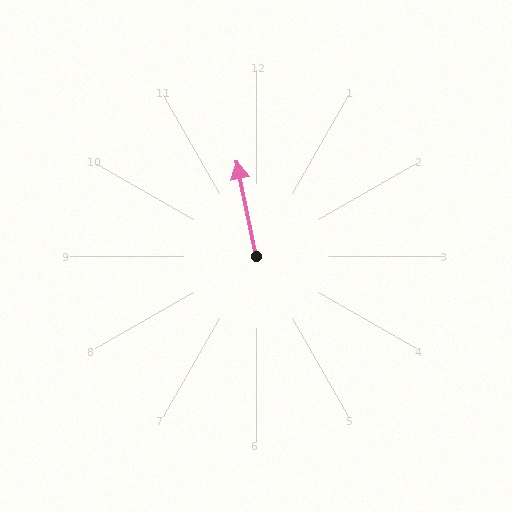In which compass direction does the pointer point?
North.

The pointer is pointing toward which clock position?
Roughly 12 o'clock.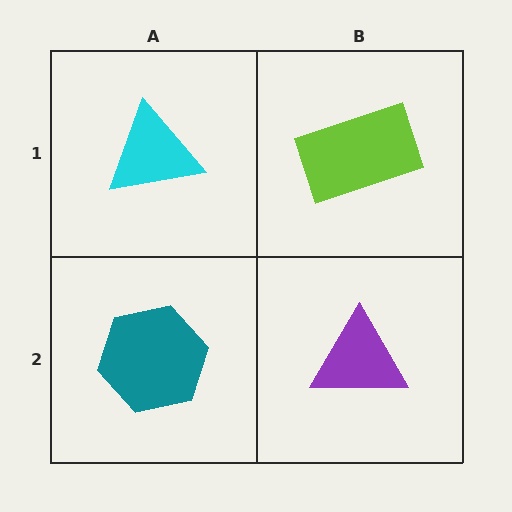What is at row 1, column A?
A cyan triangle.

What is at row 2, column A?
A teal hexagon.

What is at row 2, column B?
A purple triangle.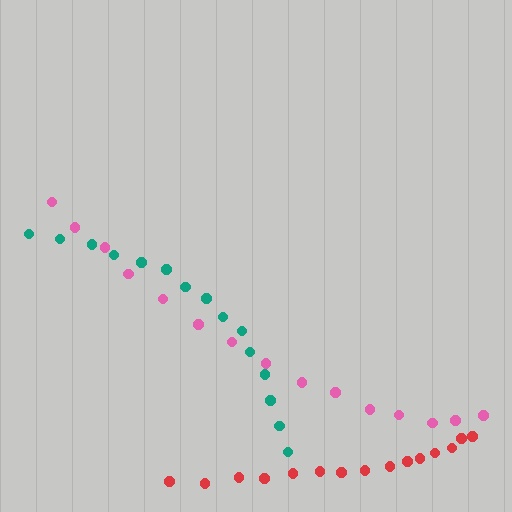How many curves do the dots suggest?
There are 3 distinct paths.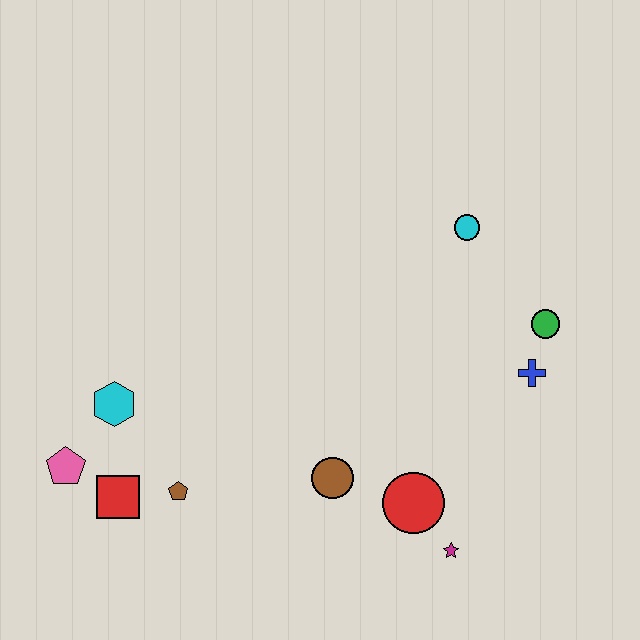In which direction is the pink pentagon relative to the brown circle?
The pink pentagon is to the left of the brown circle.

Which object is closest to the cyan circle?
The green circle is closest to the cyan circle.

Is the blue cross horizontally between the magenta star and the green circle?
Yes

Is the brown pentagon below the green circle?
Yes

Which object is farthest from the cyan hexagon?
The green circle is farthest from the cyan hexagon.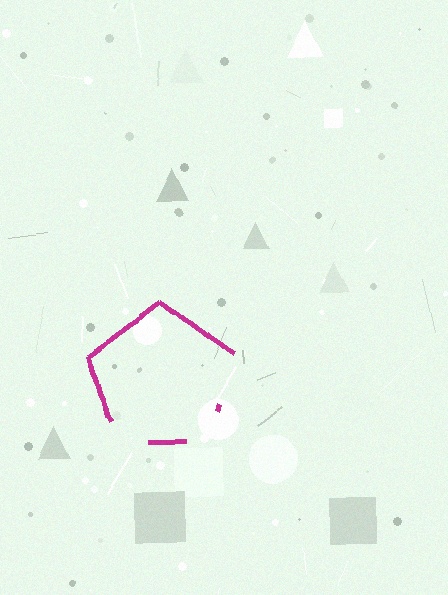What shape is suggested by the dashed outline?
The dashed outline suggests a pentagon.